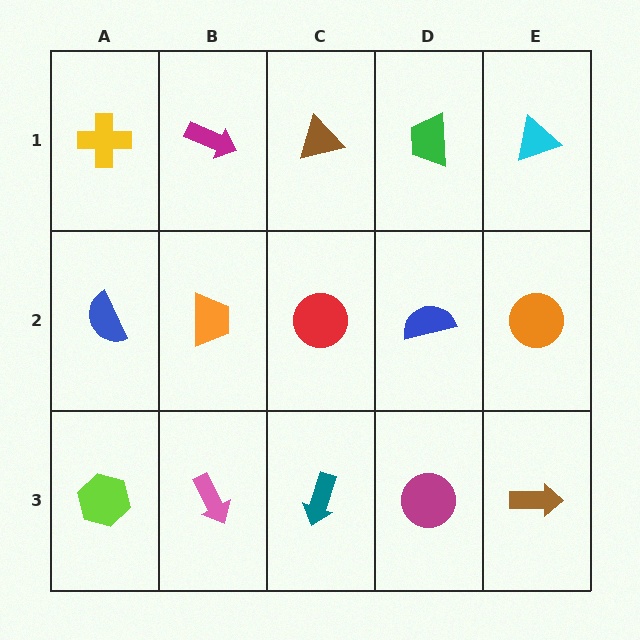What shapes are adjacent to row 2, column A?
A yellow cross (row 1, column A), a lime hexagon (row 3, column A), an orange trapezoid (row 2, column B).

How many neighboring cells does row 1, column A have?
2.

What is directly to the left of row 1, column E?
A green trapezoid.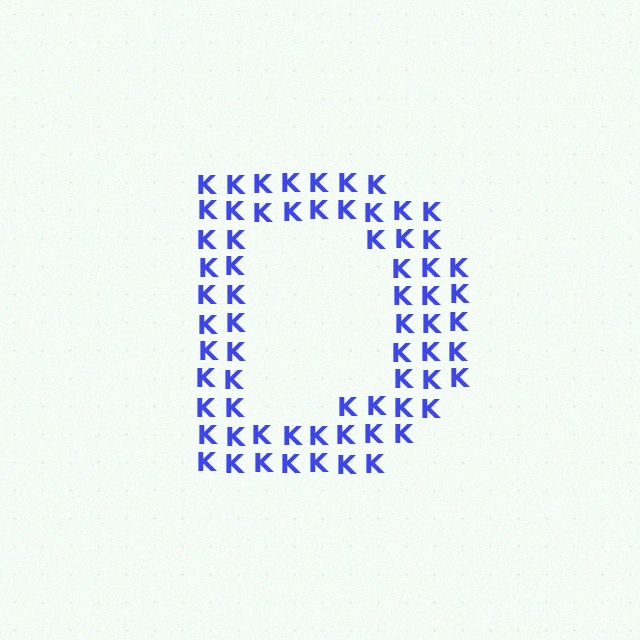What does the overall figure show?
The overall figure shows the letter D.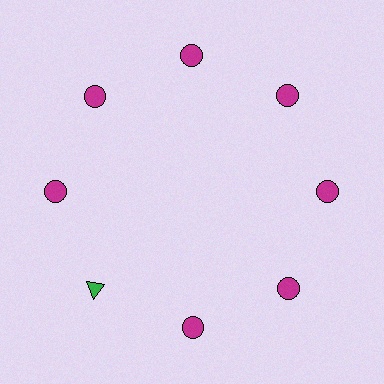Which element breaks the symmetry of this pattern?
The green triangle at roughly the 8 o'clock position breaks the symmetry. All other shapes are magenta circles.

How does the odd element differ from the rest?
It differs in both color (green instead of magenta) and shape (triangle instead of circle).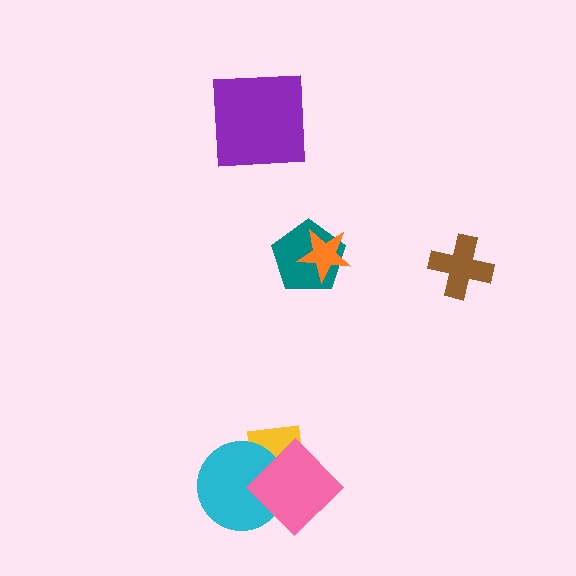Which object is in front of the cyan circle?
The pink diamond is in front of the cyan circle.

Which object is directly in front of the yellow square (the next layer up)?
The cyan circle is directly in front of the yellow square.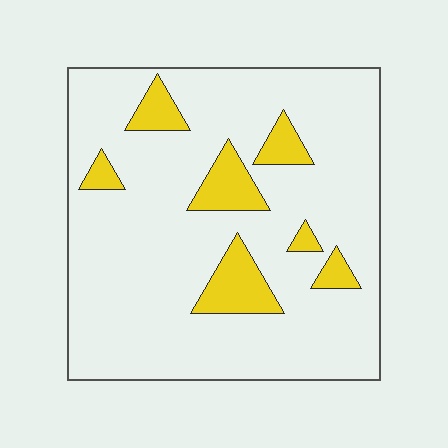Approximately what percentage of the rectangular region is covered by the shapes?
Approximately 15%.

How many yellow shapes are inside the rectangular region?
7.